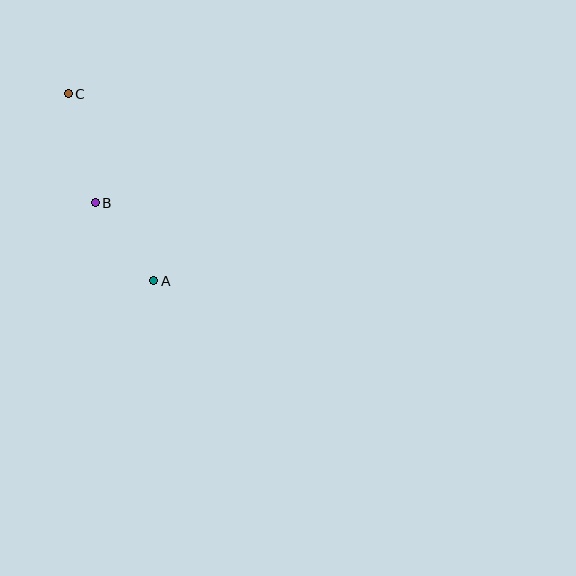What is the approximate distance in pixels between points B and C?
The distance between B and C is approximately 112 pixels.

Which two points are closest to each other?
Points A and B are closest to each other.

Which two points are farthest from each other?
Points A and C are farthest from each other.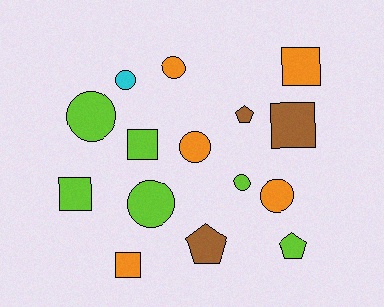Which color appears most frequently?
Lime, with 6 objects.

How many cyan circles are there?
There is 1 cyan circle.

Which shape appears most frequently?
Circle, with 7 objects.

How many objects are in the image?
There are 15 objects.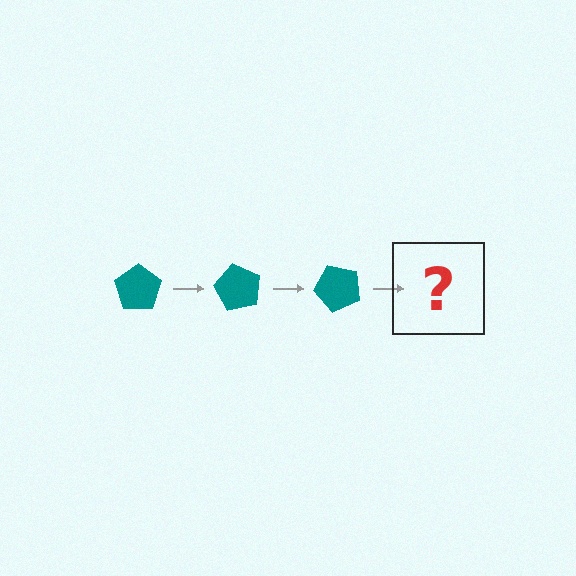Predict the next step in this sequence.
The next step is a teal pentagon rotated 180 degrees.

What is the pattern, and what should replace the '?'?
The pattern is that the pentagon rotates 60 degrees each step. The '?' should be a teal pentagon rotated 180 degrees.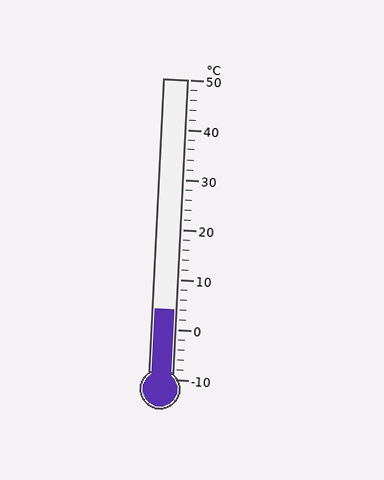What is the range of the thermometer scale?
The thermometer scale ranges from -10°C to 50°C.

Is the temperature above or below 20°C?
The temperature is below 20°C.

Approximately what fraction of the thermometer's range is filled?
The thermometer is filled to approximately 25% of its range.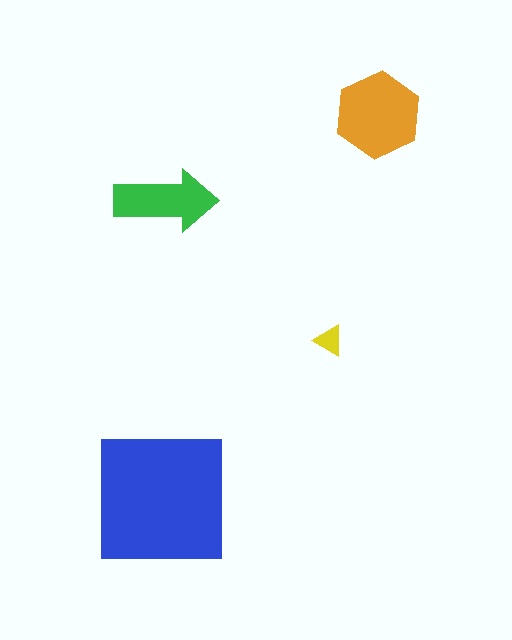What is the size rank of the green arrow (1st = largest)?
3rd.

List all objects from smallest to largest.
The yellow triangle, the green arrow, the orange hexagon, the blue square.